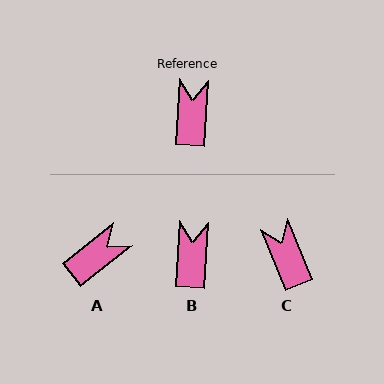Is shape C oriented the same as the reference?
No, it is off by about 26 degrees.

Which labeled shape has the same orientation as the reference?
B.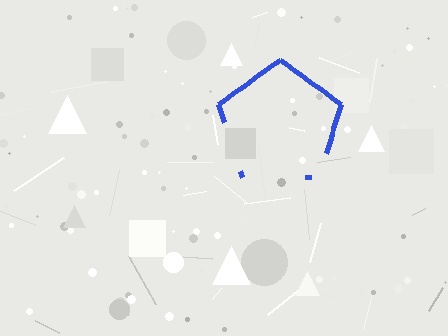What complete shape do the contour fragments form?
The contour fragments form a pentagon.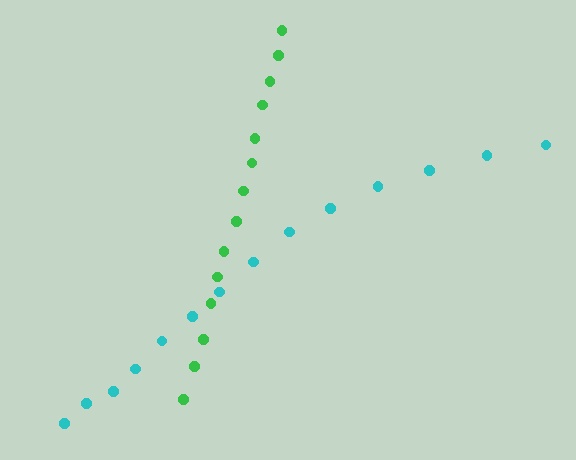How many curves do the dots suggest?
There are 2 distinct paths.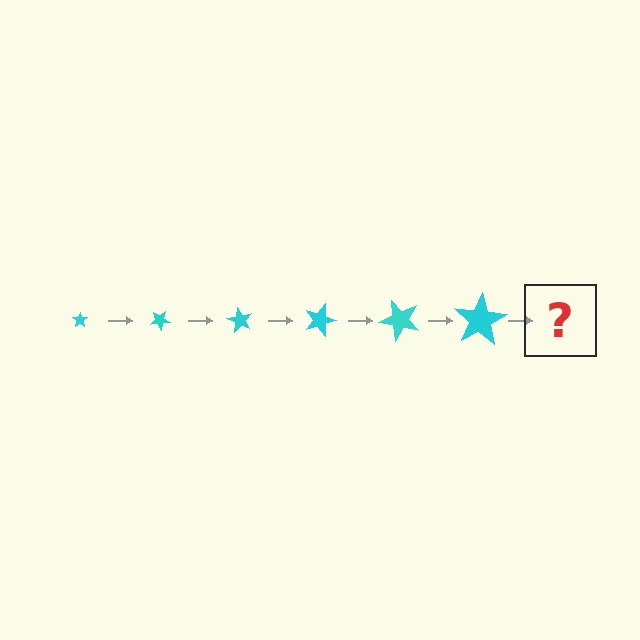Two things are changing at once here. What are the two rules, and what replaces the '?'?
The two rules are that the star grows larger each step and it rotates 30 degrees each step. The '?' should be a star, larger than the previous one and rotated 180 degrees from the start.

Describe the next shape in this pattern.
It should be a star, larger than the previous one and rotated 180 degrees from the start.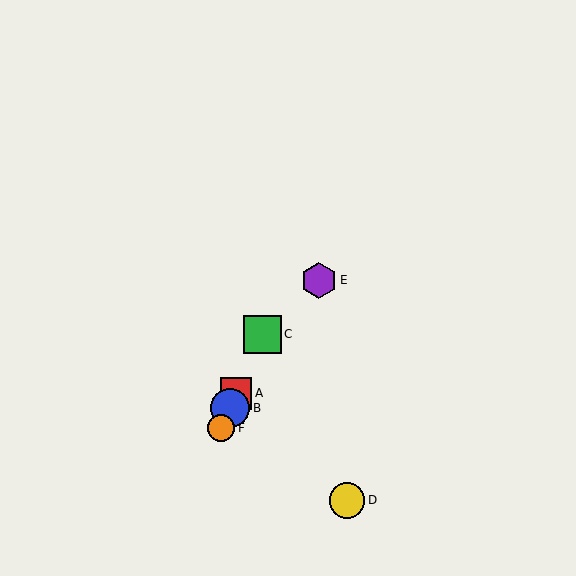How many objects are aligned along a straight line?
4 objects (A, B, C, F) are aligned along a straight line.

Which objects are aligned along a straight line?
Objects A, B, C, F are aligned along a straight line.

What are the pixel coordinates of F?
Object F is at (221, 428).